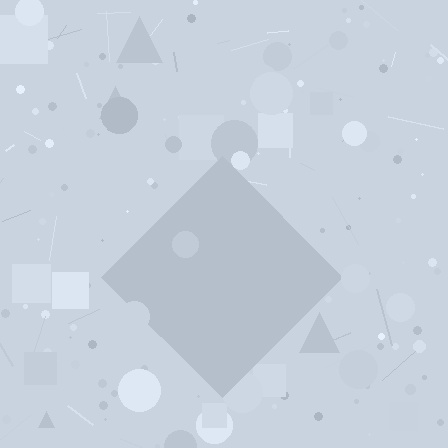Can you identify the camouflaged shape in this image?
The camouflaged shape is a diamond.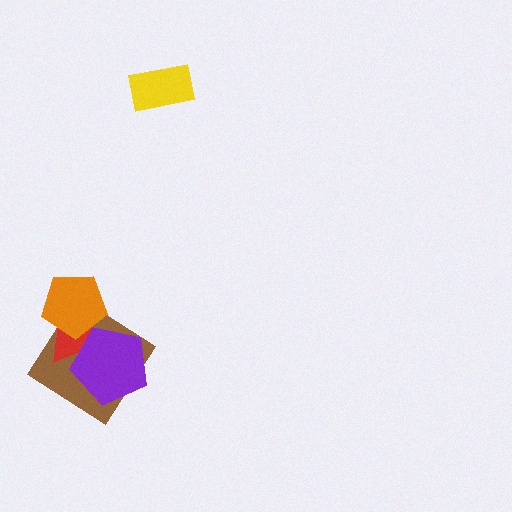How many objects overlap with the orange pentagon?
2 objects overlap with the orange pentagon.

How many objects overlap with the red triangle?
3 objects overlap with the red triangle.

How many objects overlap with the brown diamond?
3 objects overlap with the brown diamond.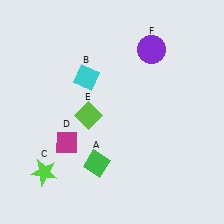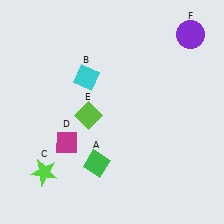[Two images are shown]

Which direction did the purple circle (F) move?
The purple circle (F) moved right.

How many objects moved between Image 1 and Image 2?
1 object moved between the two images.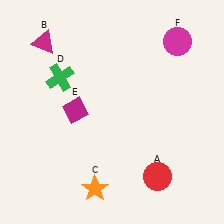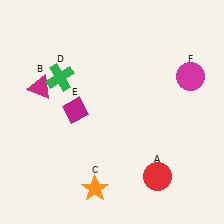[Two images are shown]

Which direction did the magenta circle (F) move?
The magenta circle (F) moved down.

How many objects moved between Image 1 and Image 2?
2 objects moved between the two images.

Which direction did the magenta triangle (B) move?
The magenta triangle (B) moved down.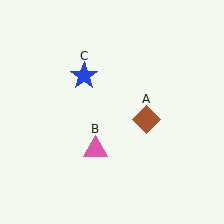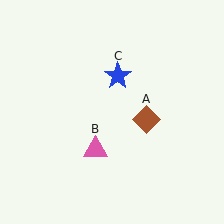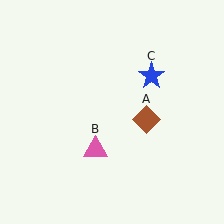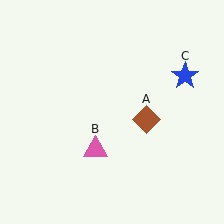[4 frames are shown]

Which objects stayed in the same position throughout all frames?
Brown diamond (object A) and pink triangle (object B) remained stationary.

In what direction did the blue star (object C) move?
The blue star (object C) moved right.